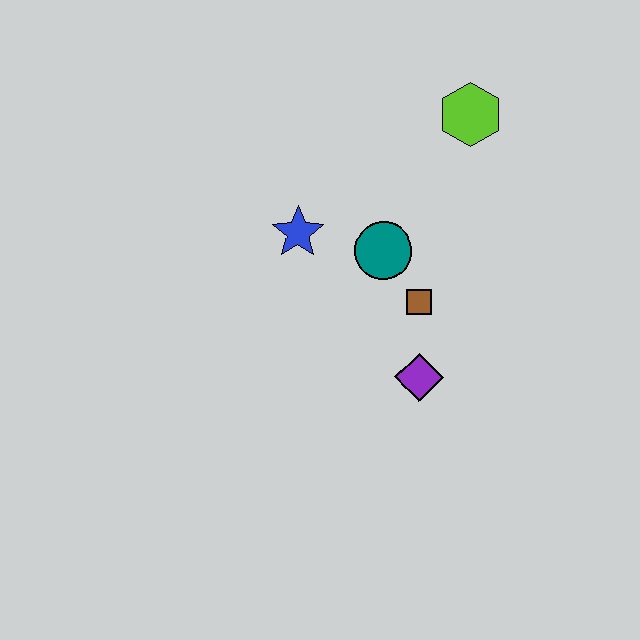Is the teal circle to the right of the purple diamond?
No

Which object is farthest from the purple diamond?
The lime hexagon is farthest from the purple diamond.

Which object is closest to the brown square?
The teal circle is closest to the brown square.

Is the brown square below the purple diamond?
No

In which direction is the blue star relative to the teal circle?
The blue star is to the left of the teal circle.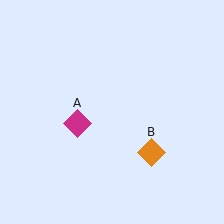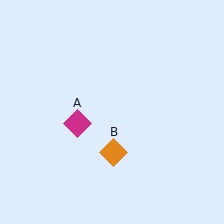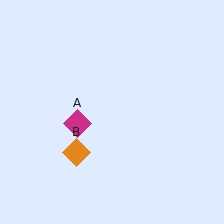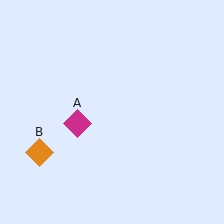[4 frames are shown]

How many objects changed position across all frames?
1 object changed position: orange diamond (object B).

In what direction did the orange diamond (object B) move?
The orange diamond (object B) moved left.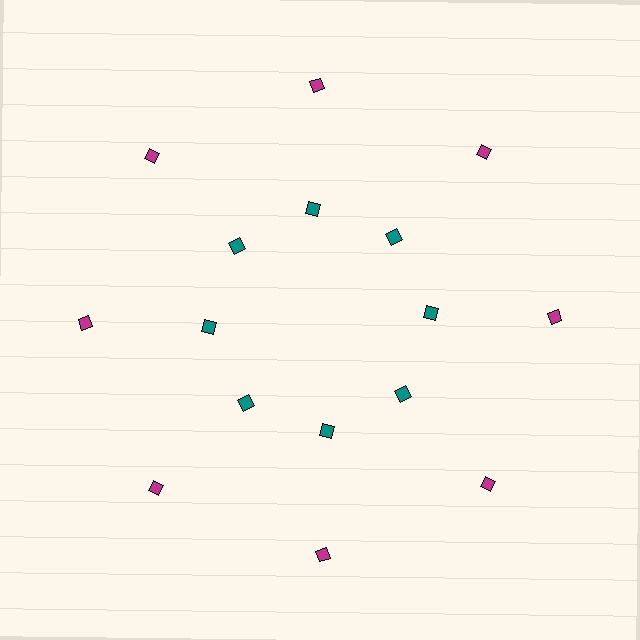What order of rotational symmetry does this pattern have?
This pattern has 8-fold rotational symmetry.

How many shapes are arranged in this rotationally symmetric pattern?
There are 16 shapes, arranged in 8 groups of 2.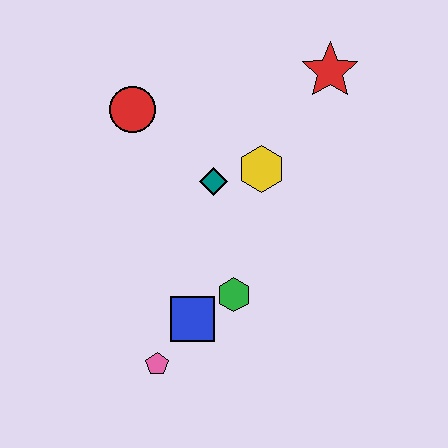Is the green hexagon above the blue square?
Yes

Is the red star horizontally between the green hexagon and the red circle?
No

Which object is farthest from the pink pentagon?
The red star is farthest from the pink pentagon.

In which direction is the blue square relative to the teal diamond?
The blue square is below the teal diamond.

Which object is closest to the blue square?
The green hexagon is closest to the blue square.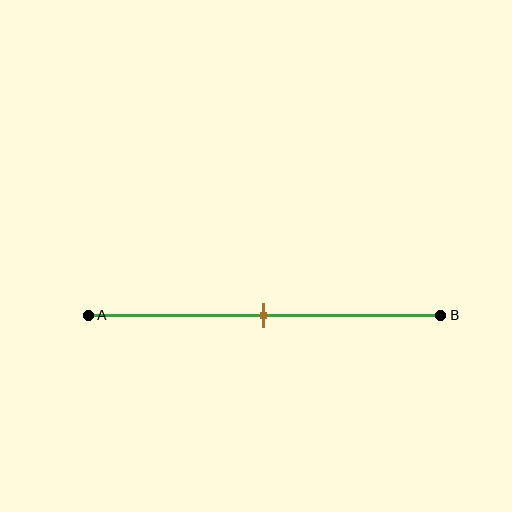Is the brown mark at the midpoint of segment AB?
Yes, the mark is approximately at the midpoint.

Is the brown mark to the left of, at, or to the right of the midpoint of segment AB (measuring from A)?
The brown mark is approximately at the midpoint of segment AB.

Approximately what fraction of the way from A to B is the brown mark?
The brown mark is approximately 50% of the way from A to B.